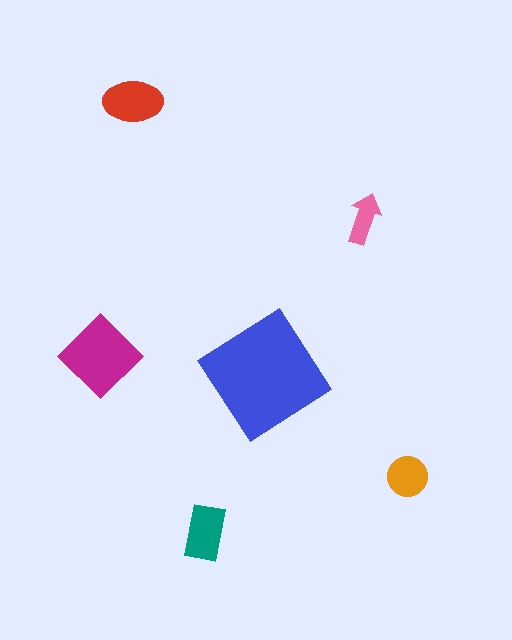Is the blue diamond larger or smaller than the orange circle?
Larger.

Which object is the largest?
The blue diamond.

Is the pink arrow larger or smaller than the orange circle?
Smaller.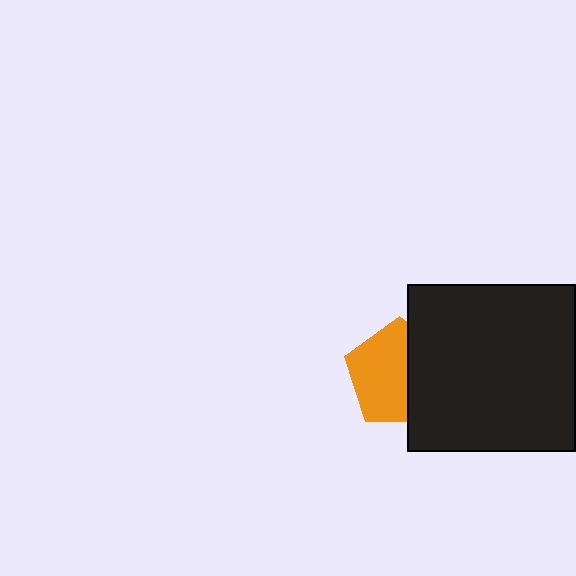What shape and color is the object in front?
The object in front is a black square.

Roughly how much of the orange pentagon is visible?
About half of it is visible (roughly 60%).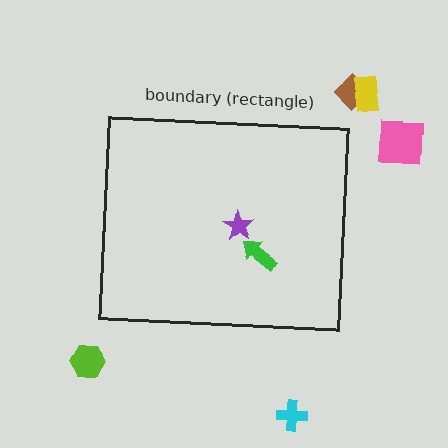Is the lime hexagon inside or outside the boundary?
Outside.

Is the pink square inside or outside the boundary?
Outside.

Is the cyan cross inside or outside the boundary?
Outside.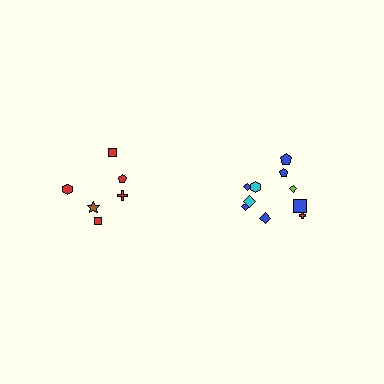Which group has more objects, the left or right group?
The right group.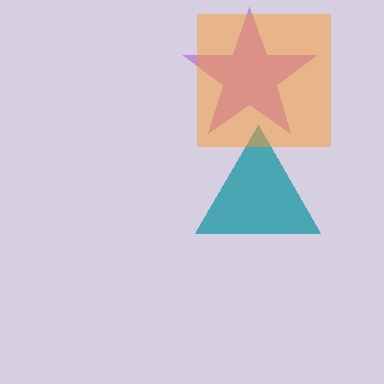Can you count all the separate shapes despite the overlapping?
Yes, there are 3 separate shapes.